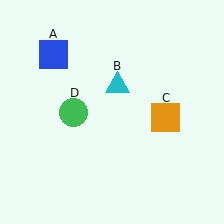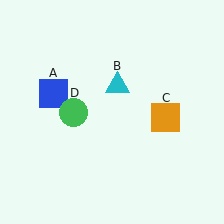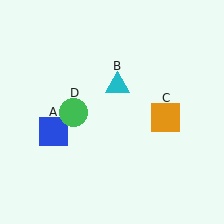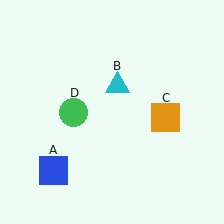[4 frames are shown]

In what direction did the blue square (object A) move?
The blue square (object A) moved down.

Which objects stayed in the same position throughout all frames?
Cyan triangle (object B) and orange square (object C) and green circle (object D) remained stationary.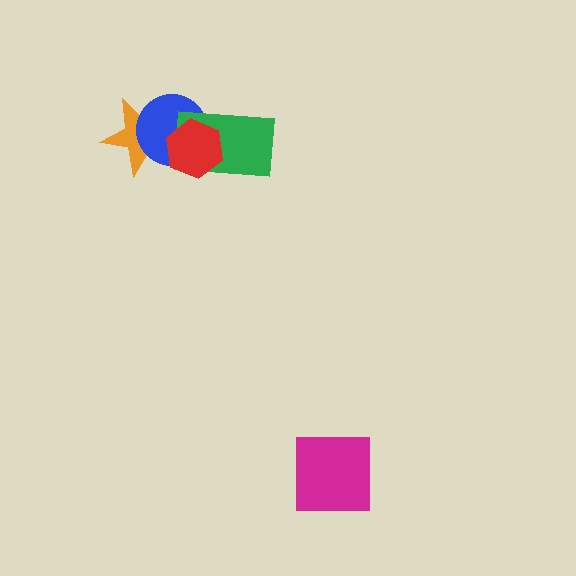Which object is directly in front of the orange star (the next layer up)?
The blue circle is directly in front of the orange star.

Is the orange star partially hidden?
Yes, it is partially covered by another shape.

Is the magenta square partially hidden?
No, no other shape covers it.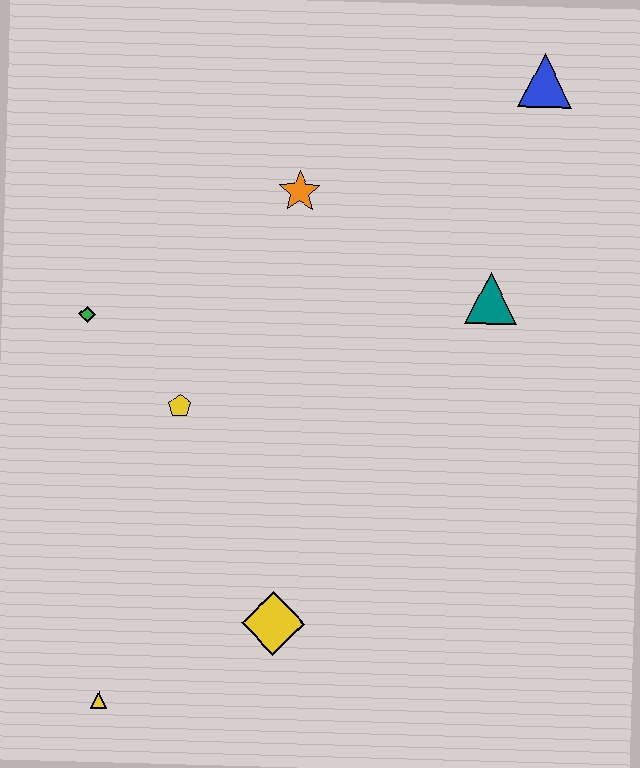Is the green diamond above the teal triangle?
No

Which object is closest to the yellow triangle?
The yellow diamond is closest to the yellow triangle.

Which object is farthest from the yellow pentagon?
The blue triangle is farthest from the yellow pentagon.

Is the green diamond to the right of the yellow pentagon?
No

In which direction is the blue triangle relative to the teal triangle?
The blue triangle is above the teal triangle.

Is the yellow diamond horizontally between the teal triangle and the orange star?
No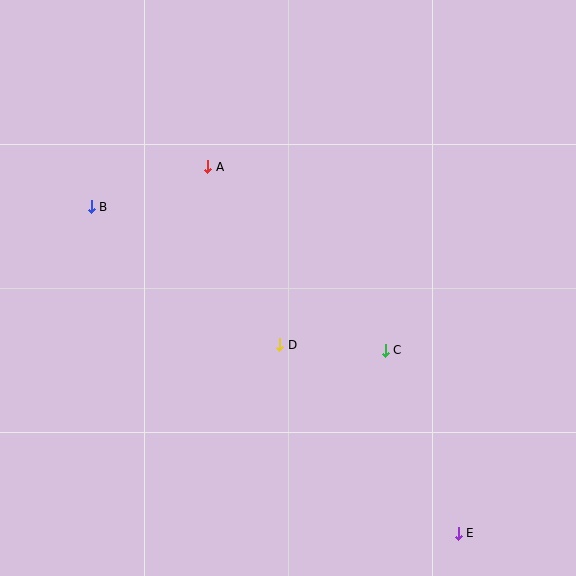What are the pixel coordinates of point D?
Point D is at (280, 345).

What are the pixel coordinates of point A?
Point A is at (208, 167).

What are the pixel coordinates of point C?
Point C is at (385, 350).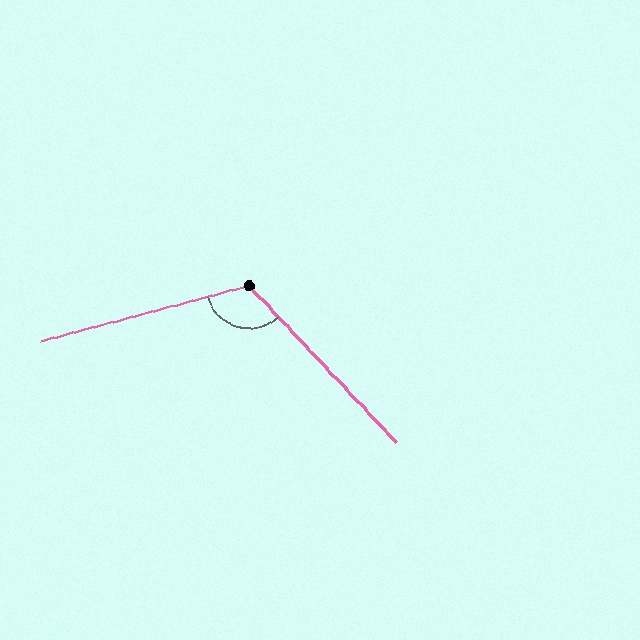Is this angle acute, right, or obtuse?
It is obtuse.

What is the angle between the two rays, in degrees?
Approximately 118 degrees.